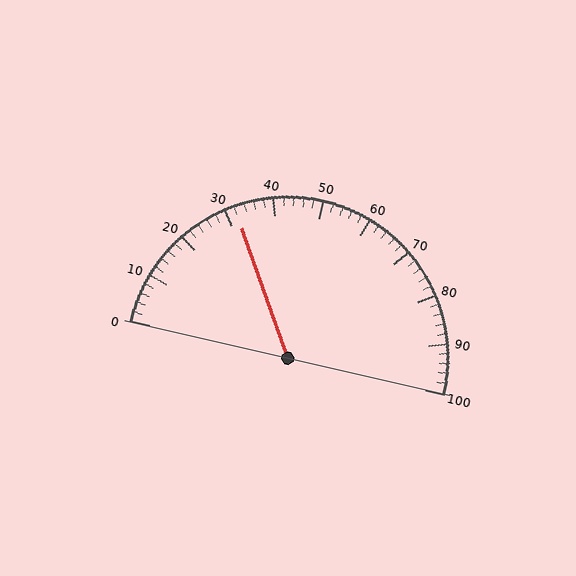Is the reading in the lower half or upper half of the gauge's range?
The reading is in the lower half of the range (0 to 100).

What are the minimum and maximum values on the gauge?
The gauge ranges from 0 to 100.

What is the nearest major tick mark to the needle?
The nearest major tick mark is 30.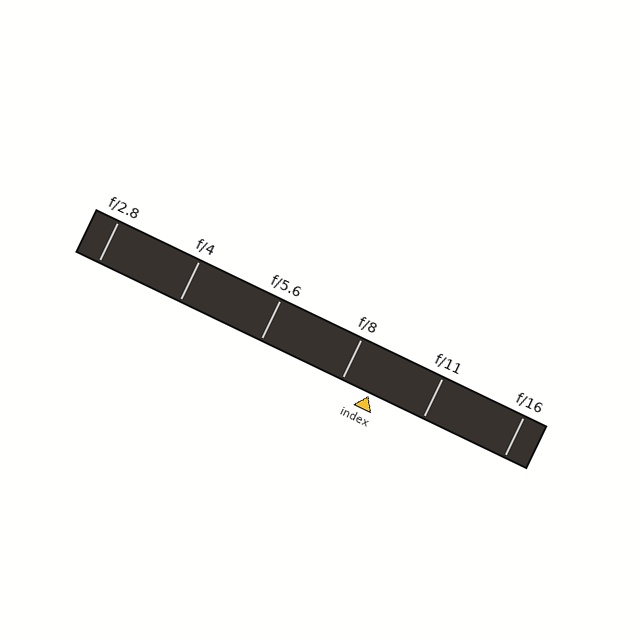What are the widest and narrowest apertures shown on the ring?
The widest aperture shown is f/2.8 and the narrowest is f/16.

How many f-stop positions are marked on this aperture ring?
There are 6 f-stop positions marked.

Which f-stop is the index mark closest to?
The index mark is closest to f/8.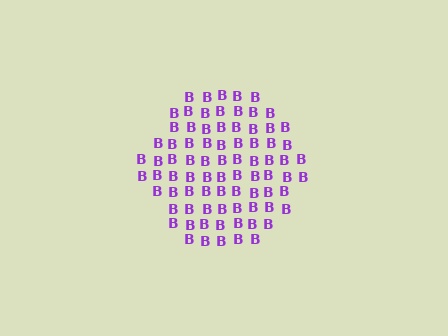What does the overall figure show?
The overall figure shows a hexagon.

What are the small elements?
The small elements are letter B's.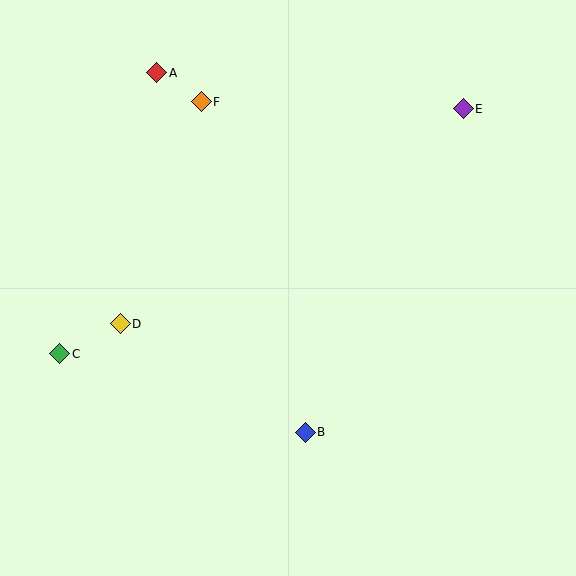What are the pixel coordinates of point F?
Point F is at (201, 102).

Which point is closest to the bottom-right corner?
Point B is closest to the bottom-right corner.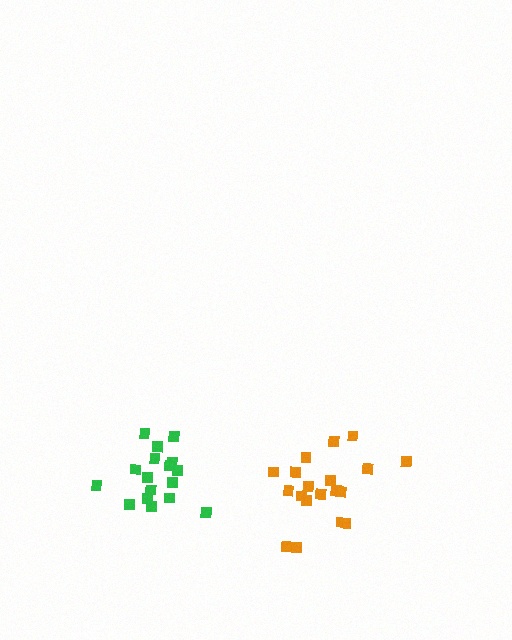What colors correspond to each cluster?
The clusters are colored: green, orange.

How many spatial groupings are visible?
There are 2 spatial groupings.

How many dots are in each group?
Group 1: 17 dots, Group 2: 19 dots (36 total).